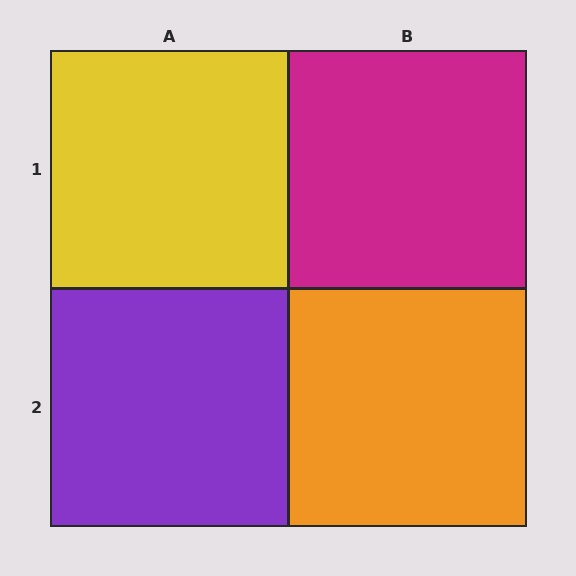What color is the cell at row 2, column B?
Orange.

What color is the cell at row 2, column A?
Purple.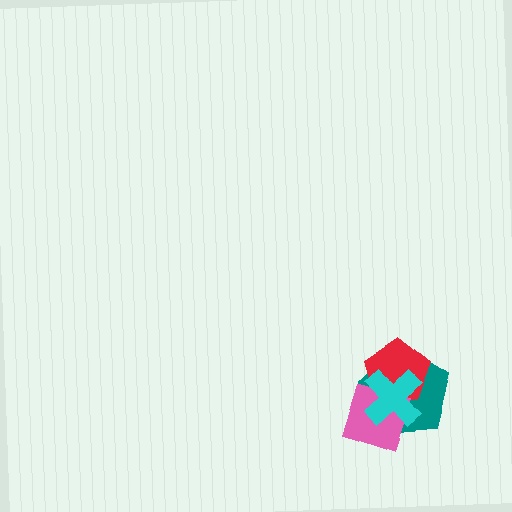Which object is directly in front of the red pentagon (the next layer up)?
The pink diamond is directly in front of the red pentagon.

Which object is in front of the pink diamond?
The cyan cross is in front of the pink diamond.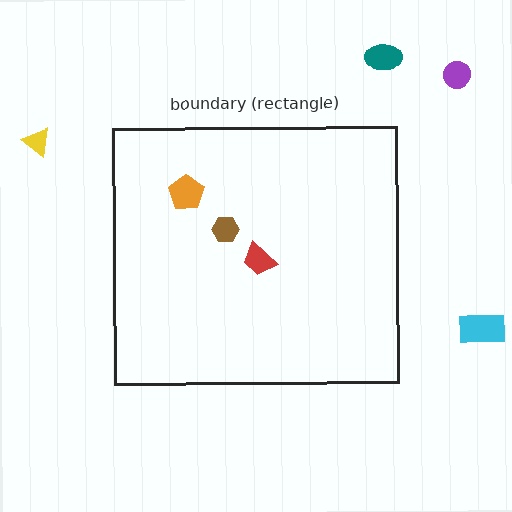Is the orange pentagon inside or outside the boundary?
Inside.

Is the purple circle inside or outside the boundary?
Outside.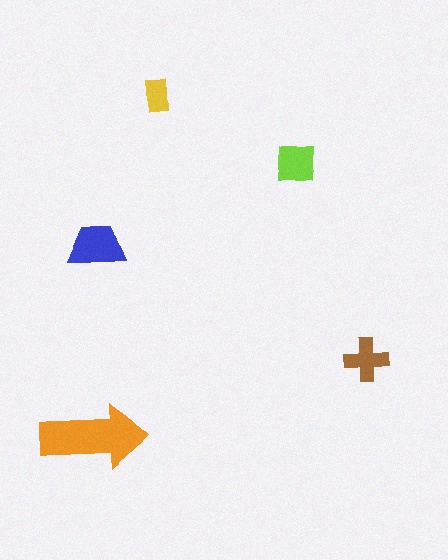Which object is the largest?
The orange arrow.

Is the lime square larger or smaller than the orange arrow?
Smaller.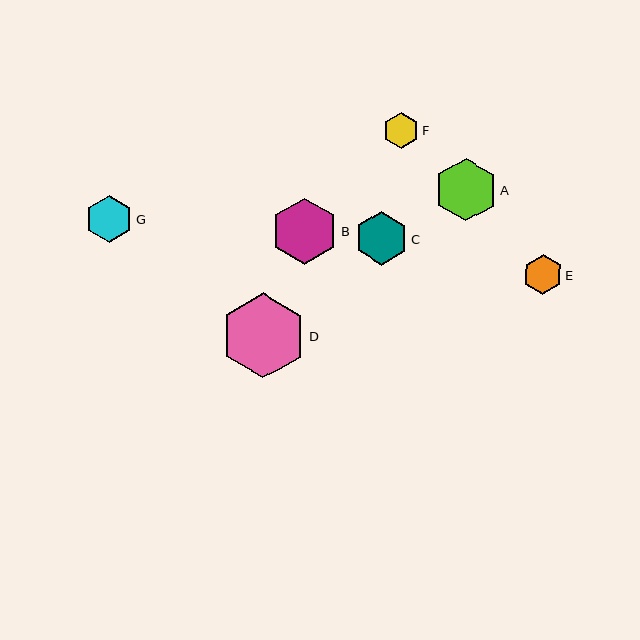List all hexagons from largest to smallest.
From largest to smallest: D, B, A, C, G, E, F.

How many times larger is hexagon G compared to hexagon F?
Hexagon G is approximately 1.3 times the size of hexagon F.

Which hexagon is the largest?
Hexagon D is the largest with a size of approximately 85 pixels.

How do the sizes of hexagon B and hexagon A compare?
Hexagon B and hexagon A are approximately the same size.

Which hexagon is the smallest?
Hexagon F is the smallest with a size of approximately 35 pixels.